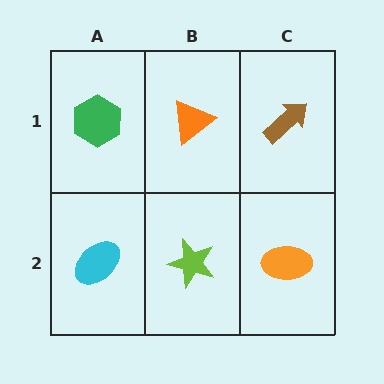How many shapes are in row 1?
3 shapes.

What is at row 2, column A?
A cyan ellipse.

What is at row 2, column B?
A lime star.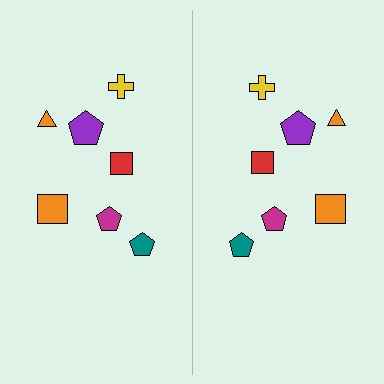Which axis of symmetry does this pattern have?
The pattern has a vertical axis of symmetry running through the center of the image.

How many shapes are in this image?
There are 14 shapes in this image.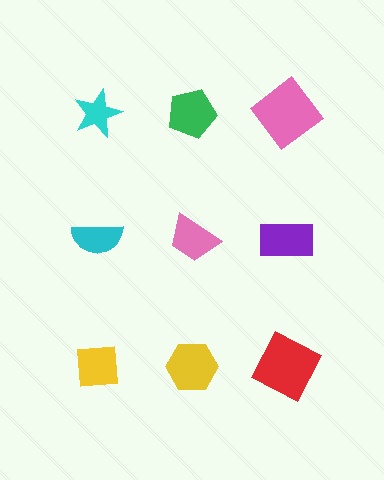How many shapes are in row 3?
3 shapes.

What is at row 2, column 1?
A cyan semicircle.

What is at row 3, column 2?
A yellow hexagon.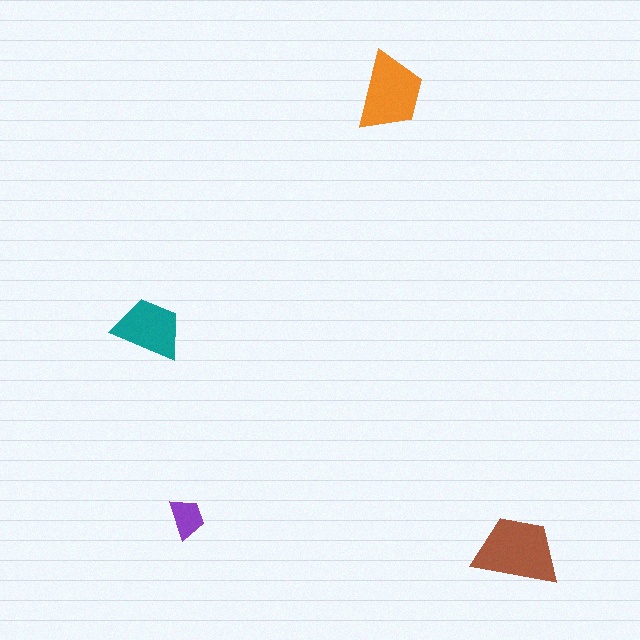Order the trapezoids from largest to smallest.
the brown one, the orange one, the teal one, the purple one.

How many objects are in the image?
There are 4 objects in the image.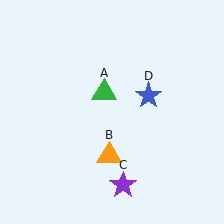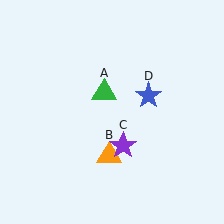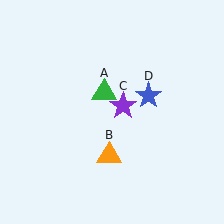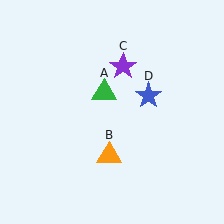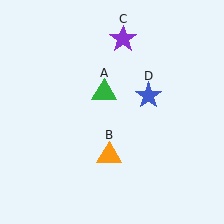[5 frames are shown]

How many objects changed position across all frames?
1 object changed position: purple star (object C).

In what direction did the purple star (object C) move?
The purple star (object C) moved up.